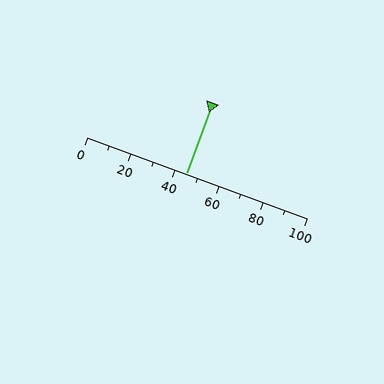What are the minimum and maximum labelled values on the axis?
The axis runs from 0 to 100.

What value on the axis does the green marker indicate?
The marker indicates approximately 45.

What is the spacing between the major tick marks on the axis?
The major ticks are spaced 20 apart.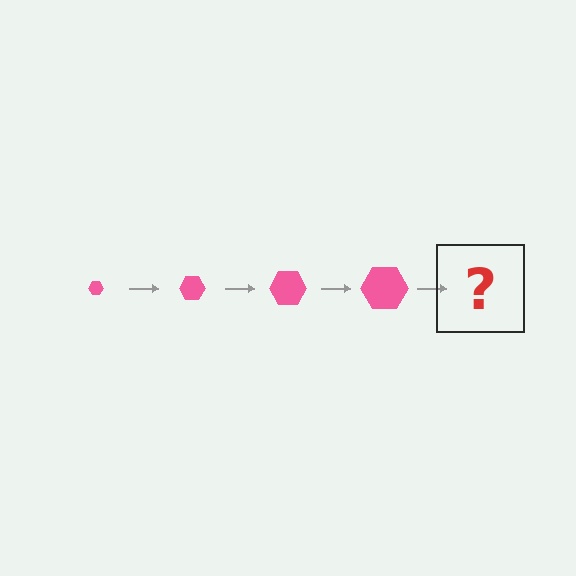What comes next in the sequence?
The next element should be a pink hexagon, larger than the previous one.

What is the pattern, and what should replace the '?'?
The pattern is that the hexagon gets progressively larger each step. The '?' should be a pink hexagon, larger than the previous one.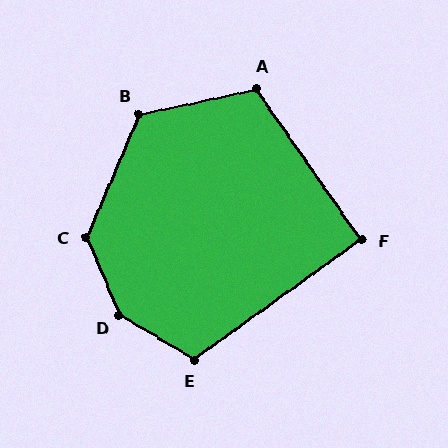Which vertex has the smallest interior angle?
F, at approximately 91 degrees.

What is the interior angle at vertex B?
Approximately 125 degrees (obtuse).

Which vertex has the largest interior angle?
D, at approximately 144 degrees.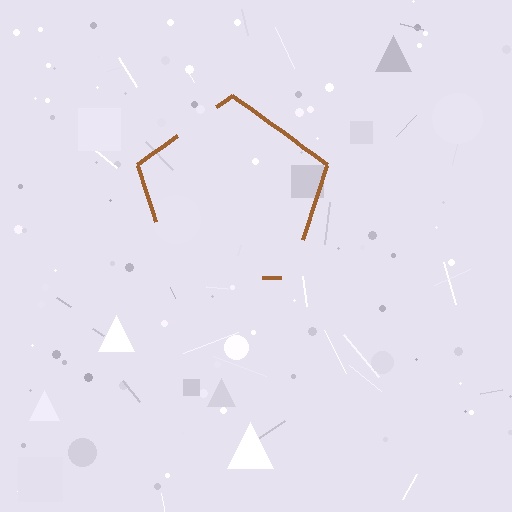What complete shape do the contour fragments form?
The contour fragments form a pentagon.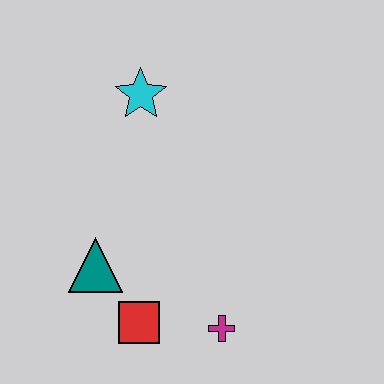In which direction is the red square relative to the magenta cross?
The red square is to the left of the magenta cross.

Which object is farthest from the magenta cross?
The cyan star is farthest from the magenta cross.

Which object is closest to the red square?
The teal triangle is closest to the red square.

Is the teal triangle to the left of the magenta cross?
Yes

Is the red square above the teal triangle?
No